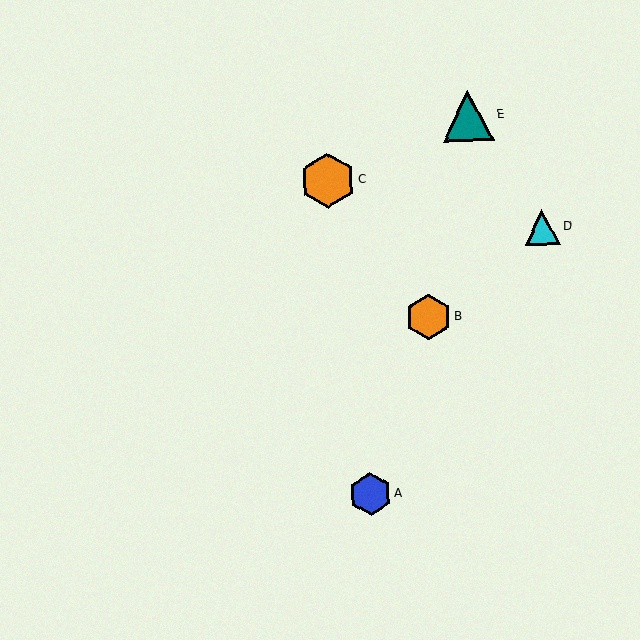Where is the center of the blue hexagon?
The center of the blue hexagon is at (370, 494).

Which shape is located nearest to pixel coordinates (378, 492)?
The blue hexagon (labeled A) at (370, 494) is nearest to that location.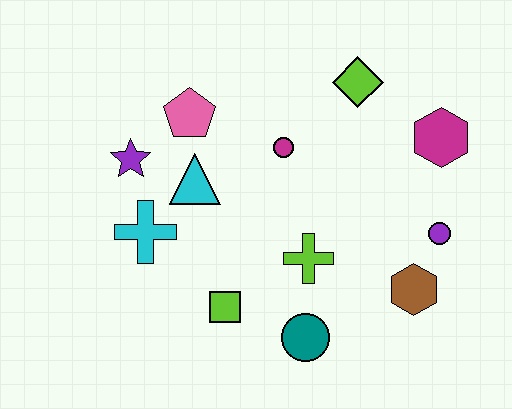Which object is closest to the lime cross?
The teal circle is closest to the lime cross.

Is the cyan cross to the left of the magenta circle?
Yes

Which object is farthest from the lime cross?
The purple star is farthest from the lime cross.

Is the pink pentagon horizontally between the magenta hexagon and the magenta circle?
No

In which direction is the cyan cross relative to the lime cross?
The cyan cross is to the left of the lime cross.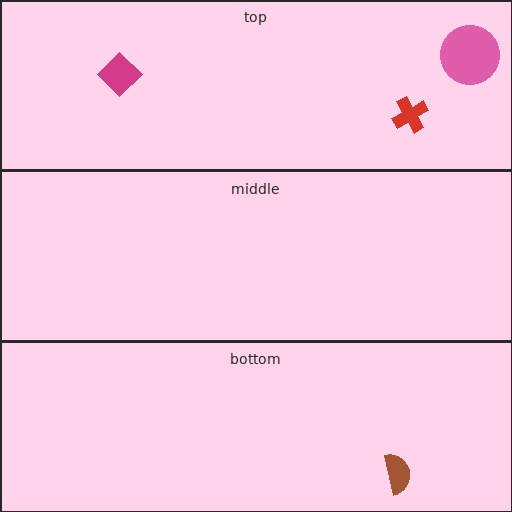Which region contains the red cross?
The top region.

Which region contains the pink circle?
The top region.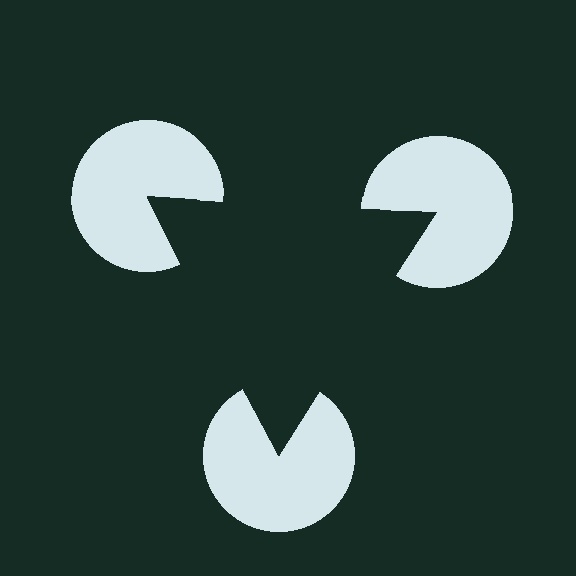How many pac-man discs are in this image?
There are 3 — one at each vertex of the illusory triangle.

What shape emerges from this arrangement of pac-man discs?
An illusory triangle — its edges are inferred from the aligned wedge cuts in the pac-man discs, not physically drawn.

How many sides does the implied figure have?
3 sides.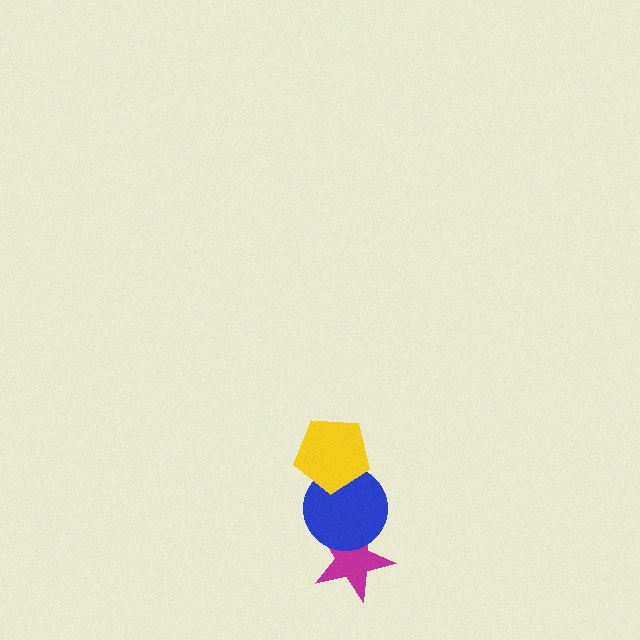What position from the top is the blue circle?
The blue circle is 2nd from the top.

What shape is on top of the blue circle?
The yellow pentagon is on top of the blue circle.